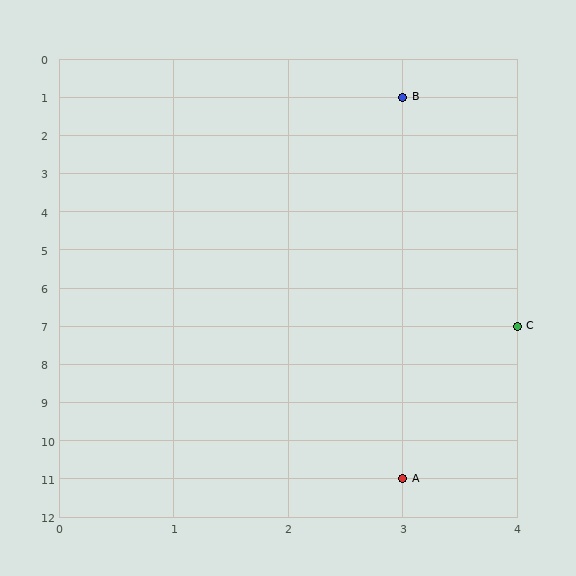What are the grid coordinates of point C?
Point C is at grid coordinates (4, 7).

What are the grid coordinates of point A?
Point A is at grid coordinates (3, 11).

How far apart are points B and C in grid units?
Points B and C are 1 column and 6 rows apart (about 6.1 grid units diagonally).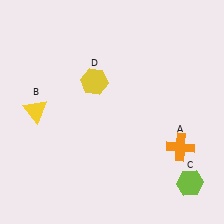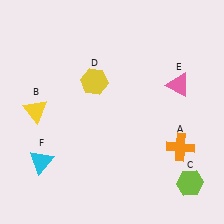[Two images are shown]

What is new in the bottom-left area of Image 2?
A cyan triangle (F) was added in the bottom-left area of Image 2.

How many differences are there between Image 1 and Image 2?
There are 2 differences between the two images.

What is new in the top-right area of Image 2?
A pink triangle (E) was added in the top-right area of Image 2.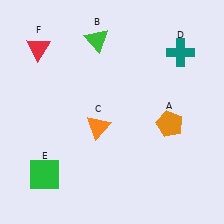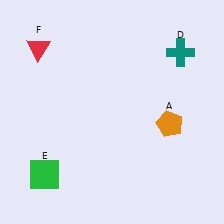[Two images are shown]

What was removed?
The orange triangle (C), the green triangle (B) were removed in Image 2.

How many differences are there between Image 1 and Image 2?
There are 2 differences between the two images.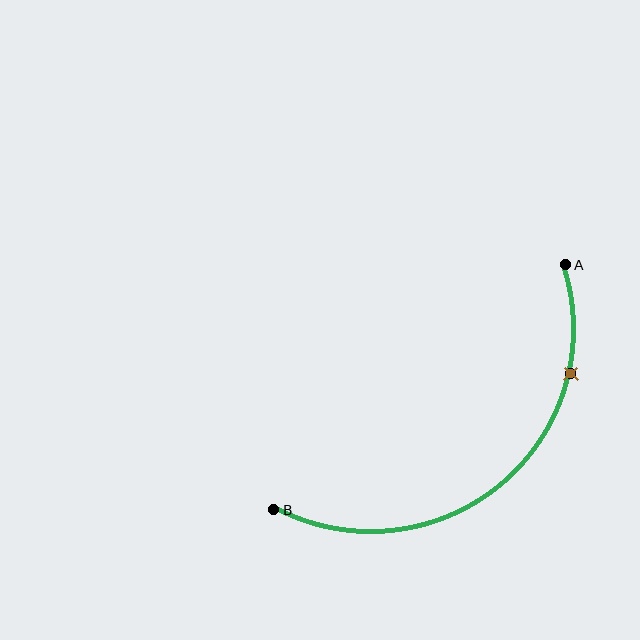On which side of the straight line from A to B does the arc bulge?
The arc bulges below and to the right of the straight line connecting A and B.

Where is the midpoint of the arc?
The arc midpoint is the point on the curve farthest from the straight line joining A and B. It sits below and to the right of that line.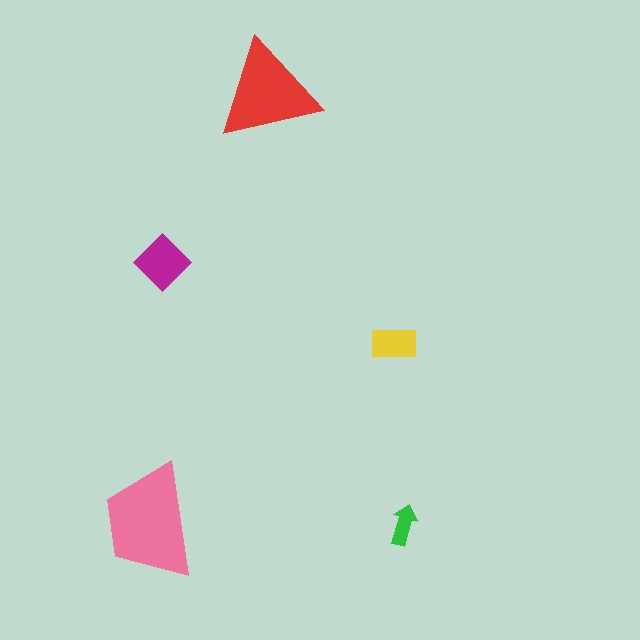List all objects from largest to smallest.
The pink trapezoid, the red triangle, the magenta diamond, the yellow rectangle, the green arrow.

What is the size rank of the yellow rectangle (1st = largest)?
4th.